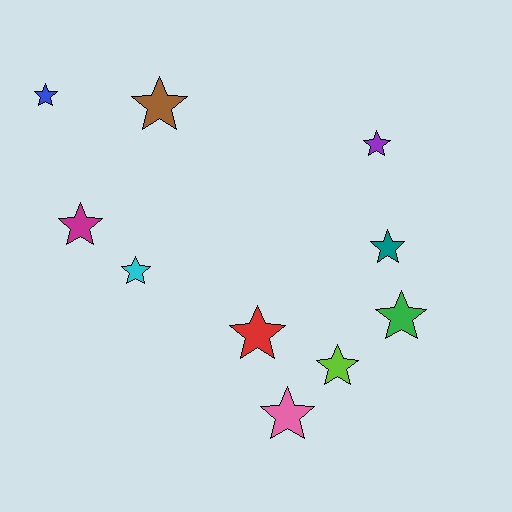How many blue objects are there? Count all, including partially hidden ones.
There is 1 blue object.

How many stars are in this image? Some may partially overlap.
There are 10 stars.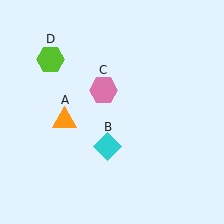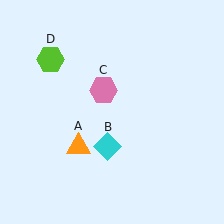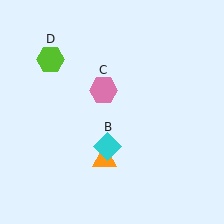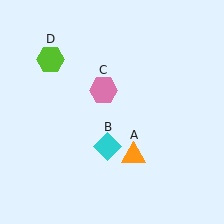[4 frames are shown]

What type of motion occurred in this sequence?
The orange triangle (object A) rotated counterclockwise around the center of the scene.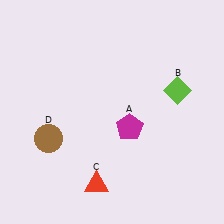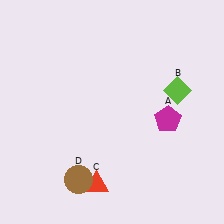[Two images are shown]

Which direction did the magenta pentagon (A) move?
The magenta pentagon (A) moved right.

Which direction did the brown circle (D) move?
The brown circle (D) moved down.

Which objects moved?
The objects that moved are: the magenta pentagon (A), the brown circle (D).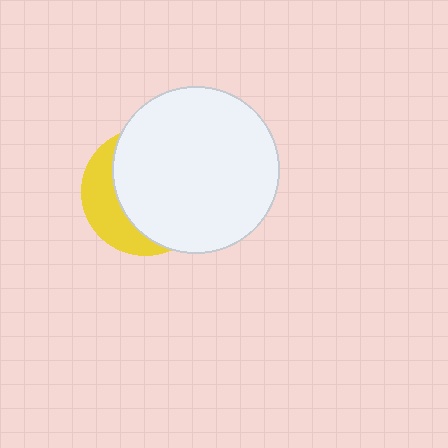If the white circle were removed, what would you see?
You would see the complete yellow circle.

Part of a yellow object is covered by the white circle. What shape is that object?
It is a circle.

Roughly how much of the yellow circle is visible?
A small part of it is visible (roughly 30%).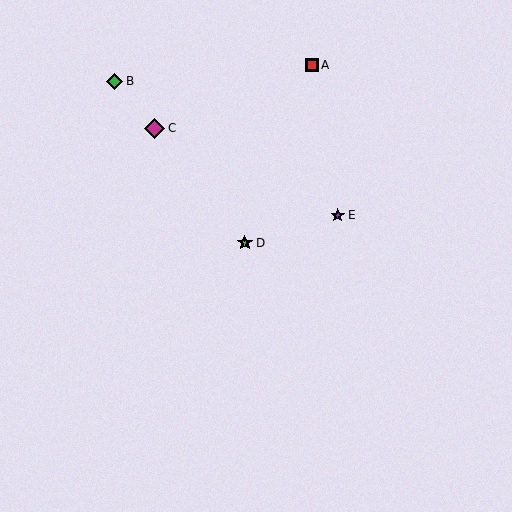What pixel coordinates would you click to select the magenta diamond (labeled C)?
Click at (155, 128) to select the magenta diamond C.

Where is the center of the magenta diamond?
The center of the magenta diamond is at (155, 128).